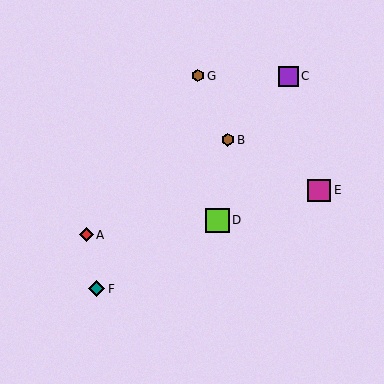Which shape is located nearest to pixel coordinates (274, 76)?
The purple square (labeled C) at (288, 76) is nearest to that location.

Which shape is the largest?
The lime square (labeled D) is the largest.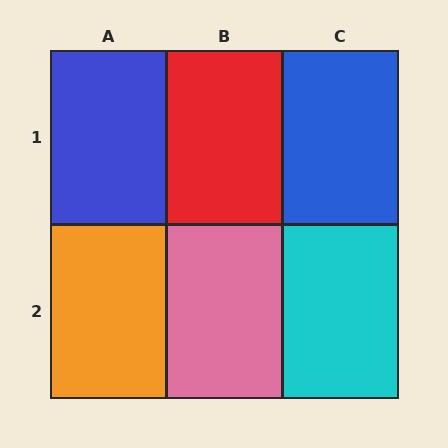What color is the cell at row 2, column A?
Orange.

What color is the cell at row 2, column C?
Cyan.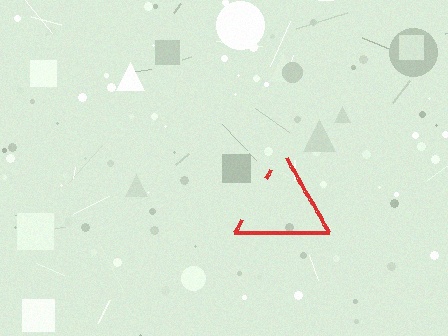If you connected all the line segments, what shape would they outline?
They would outline a triangle.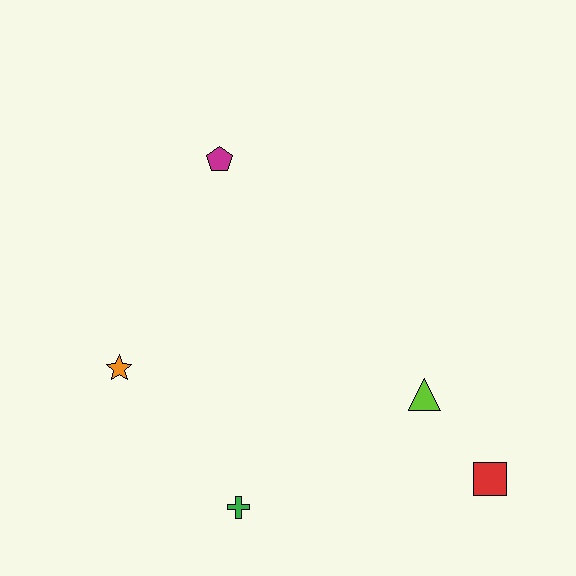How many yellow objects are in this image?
There are no yellow objects.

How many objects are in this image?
There are 5 objects.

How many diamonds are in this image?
There are no diamonds.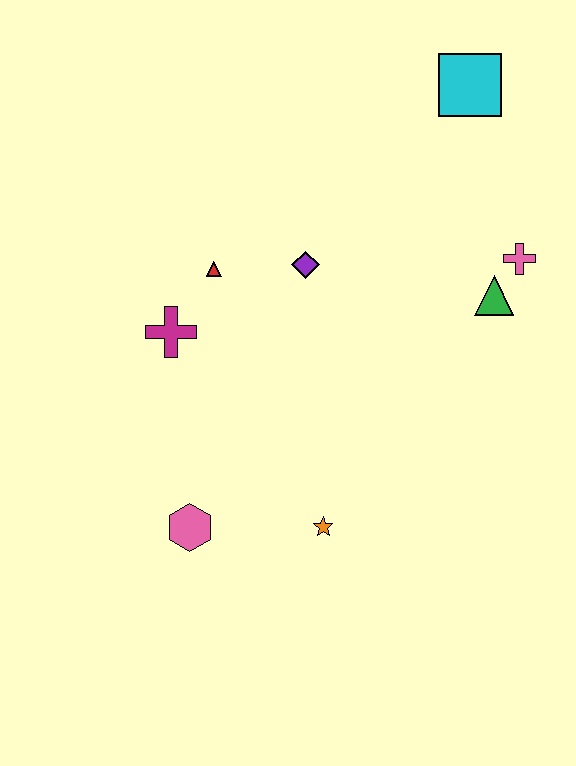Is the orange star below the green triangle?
Yes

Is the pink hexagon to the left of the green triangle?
Yes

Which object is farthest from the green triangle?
The pink hexagon is farthest from the green triangle.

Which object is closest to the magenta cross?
The red triangle is closest to the magenta cross.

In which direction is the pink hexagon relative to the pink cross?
The pink hexagon is to the left of the pink cross.